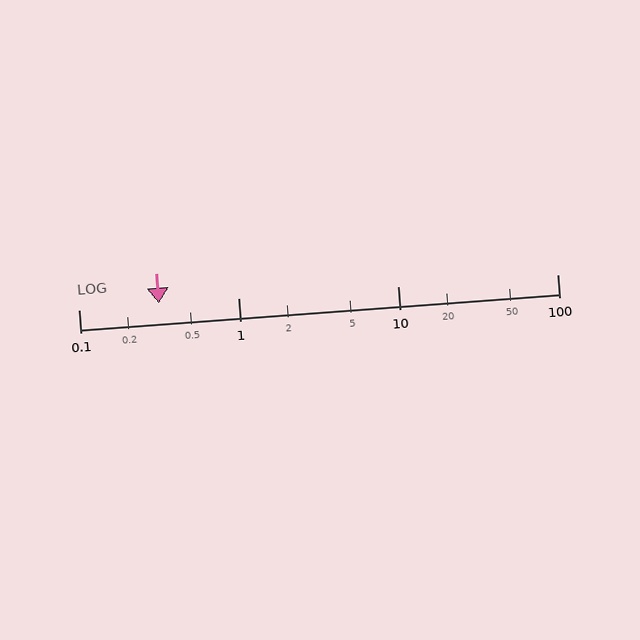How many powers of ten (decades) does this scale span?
The scale spans 3 decades, from 0.1 to 100.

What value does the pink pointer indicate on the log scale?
The pointer indicates approximately 0.32.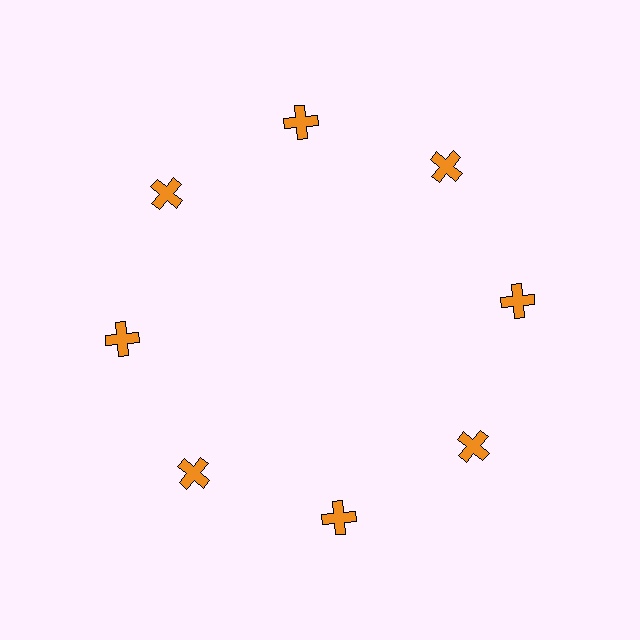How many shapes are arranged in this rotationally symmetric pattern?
There are 8 shapes, arranged in 8 groups of 1.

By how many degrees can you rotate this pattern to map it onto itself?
The pattern maps onto itself every 45 degrees of rotation.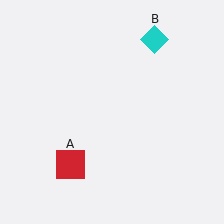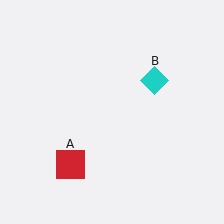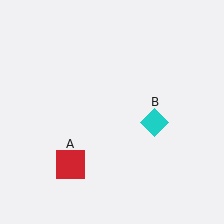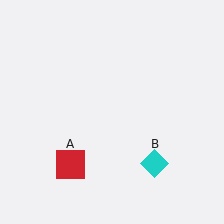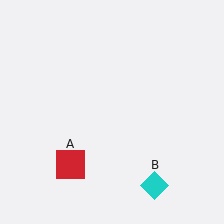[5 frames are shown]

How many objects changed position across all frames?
1 object changed position: cyan diamond (object B).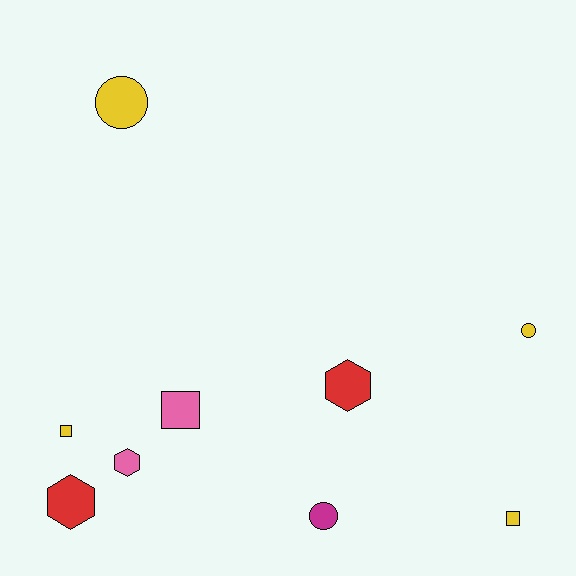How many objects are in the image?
There are 9 objects.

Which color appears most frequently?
Yellow, with 4 objects.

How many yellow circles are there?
There are 2 yellow circles.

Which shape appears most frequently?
Square, with 3 objects.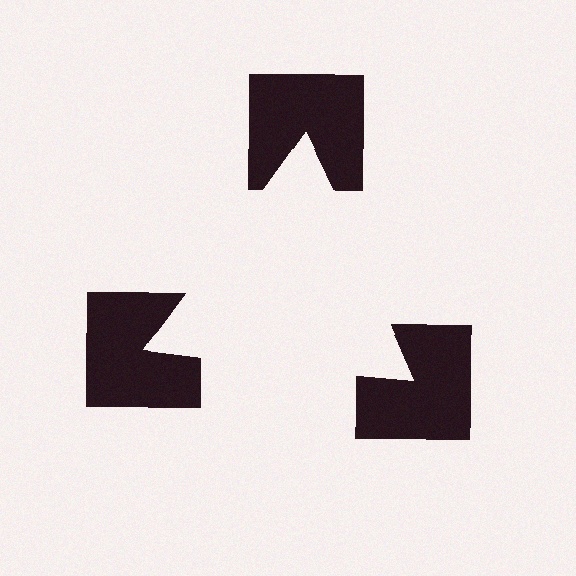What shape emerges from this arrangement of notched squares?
An illusory triangle — its edges are inferred from the aligned wedge cuts in the notched squares, not physically drawn.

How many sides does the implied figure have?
3 sides.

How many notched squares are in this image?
There are 3 — one at each vertex of the illusory triangle.